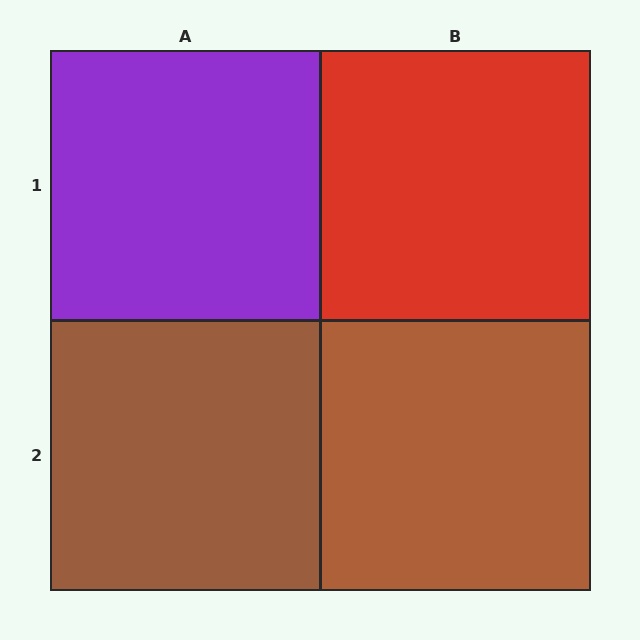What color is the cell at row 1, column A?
Purple.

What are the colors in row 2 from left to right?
Brown, brown.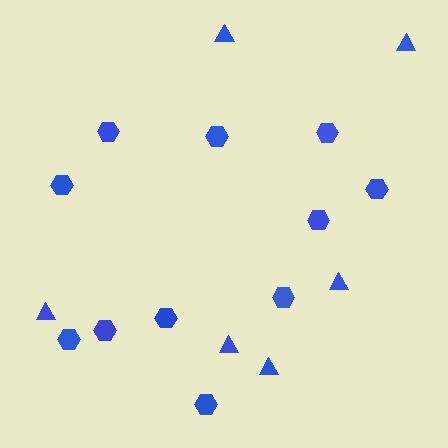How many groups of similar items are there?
There are 2 groups: one group of triangles (6) and one group of hexagons (11).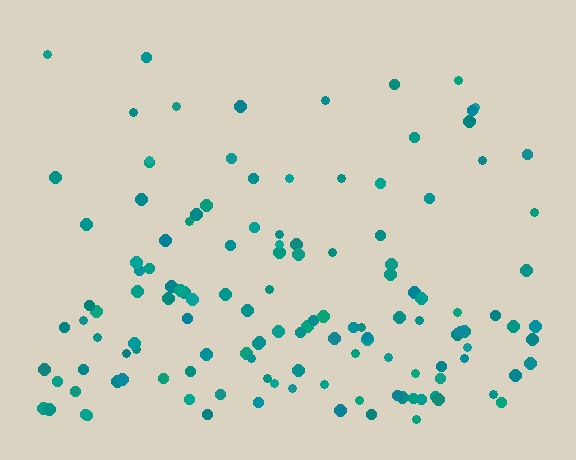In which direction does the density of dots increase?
From top to bottom, with the bottom side densest.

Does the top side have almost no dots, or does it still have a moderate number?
Still a moderate number, just noticeably fewer than the bottom.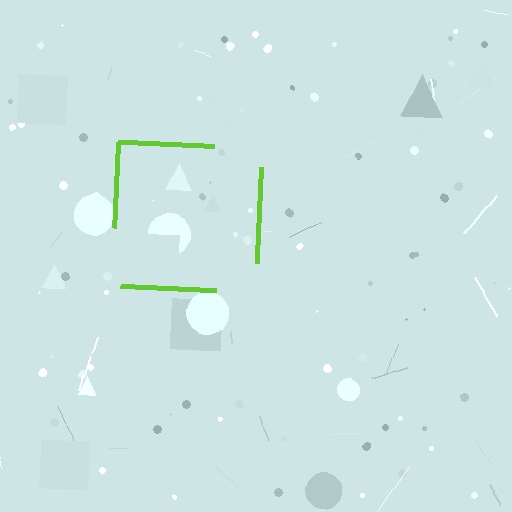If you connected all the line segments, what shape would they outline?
They would outline a square.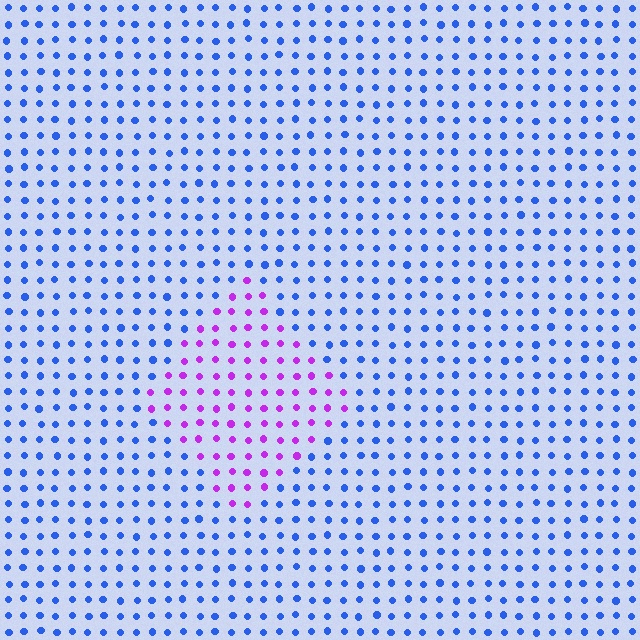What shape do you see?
I see a diamond.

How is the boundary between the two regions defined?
The boundary is defined purely by a slight shift in hue (about 66 degrees). Spacing, size, and orientation are identical on both sides.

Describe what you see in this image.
The image is filled with small blue elements in a uniform arrangement. A diamond-shaped region is visible where the elements are tinted to a slightly different hue, forming a subtle color boundary.